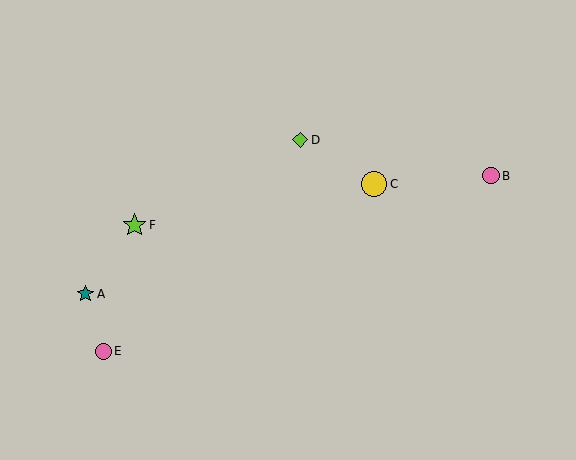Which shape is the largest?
The yellow circle (labeled C) is the largest.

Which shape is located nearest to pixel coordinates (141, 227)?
The lime star (labeled F) at (135, 225) is nearest to that location.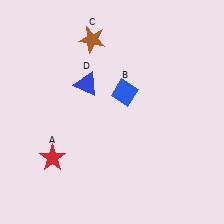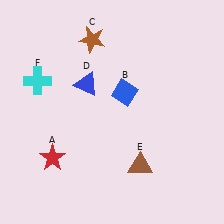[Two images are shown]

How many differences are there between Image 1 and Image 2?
There are 2 differences between the two images.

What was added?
A brown triangle (E), a cyan cross (F) were added in Image 2.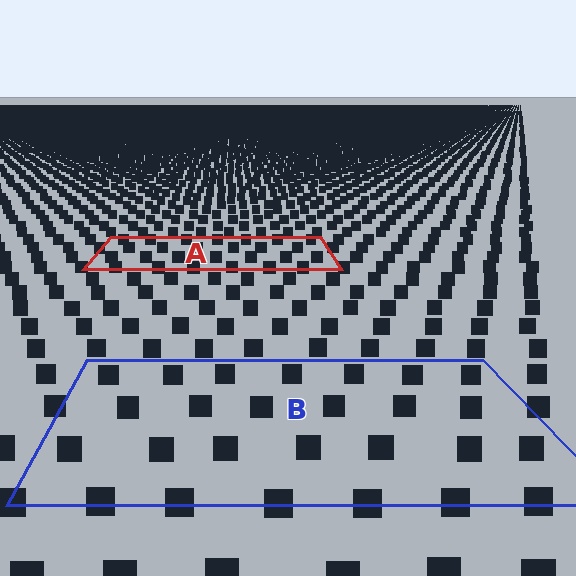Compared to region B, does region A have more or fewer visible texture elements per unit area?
Region A has more texture elements per unit area — they are packed more densely because it is farther away.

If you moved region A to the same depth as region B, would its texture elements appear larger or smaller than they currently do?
They would appear larger. At a closer depth, the same texture elements are projected at a bigger on-screen size.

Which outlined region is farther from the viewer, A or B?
Region A is farther from the viewer — the texture elements inside it appear smaller and more densely packed.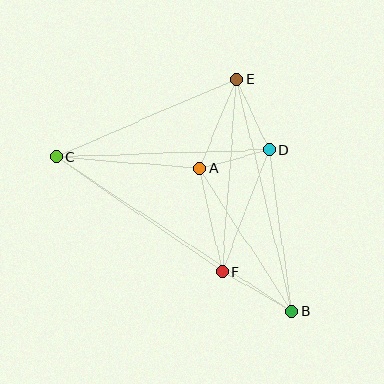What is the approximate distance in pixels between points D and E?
The distance between D and E is approximately 78 pixels.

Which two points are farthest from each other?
Points B and C are farthest from each other.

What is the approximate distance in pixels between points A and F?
The distance between A and F is approximately 106 pixels.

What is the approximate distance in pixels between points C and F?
The distance between C and F is approximately 202 pixels.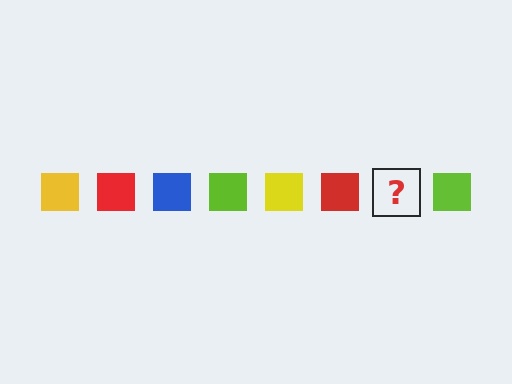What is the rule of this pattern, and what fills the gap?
The rule is that the pattern cycles through yellow, red, blue, lime squares. The gap should be filled with a blue square.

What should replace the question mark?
The question mark should be replaced with a blue square.